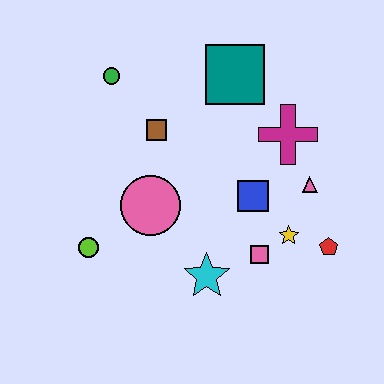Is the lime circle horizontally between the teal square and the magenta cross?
No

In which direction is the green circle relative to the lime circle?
The green circle is above the lime circle.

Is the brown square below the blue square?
No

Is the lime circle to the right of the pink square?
No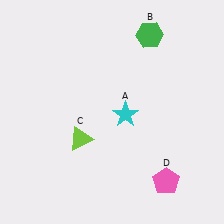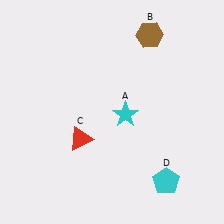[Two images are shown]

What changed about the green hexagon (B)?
In Image 1, B is green. In Image 2, it changed to brown.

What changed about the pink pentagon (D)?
In Image 1, D is pink. In Image 2, it changed to cyan.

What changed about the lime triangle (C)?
In Image 1, C is lime. In Image 2, it changed to red.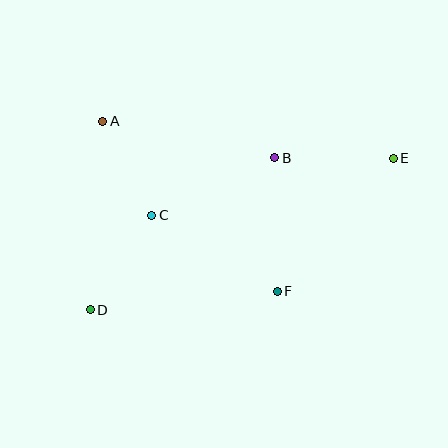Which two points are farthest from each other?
Points D and E are farthest from each other.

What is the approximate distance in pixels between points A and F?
The distance between A and F is approximately 244 pixels.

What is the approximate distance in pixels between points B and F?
The distance between B and F is approximately 134 pixels.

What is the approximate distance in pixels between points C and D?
The distance between C and D is approximately 112 pixels.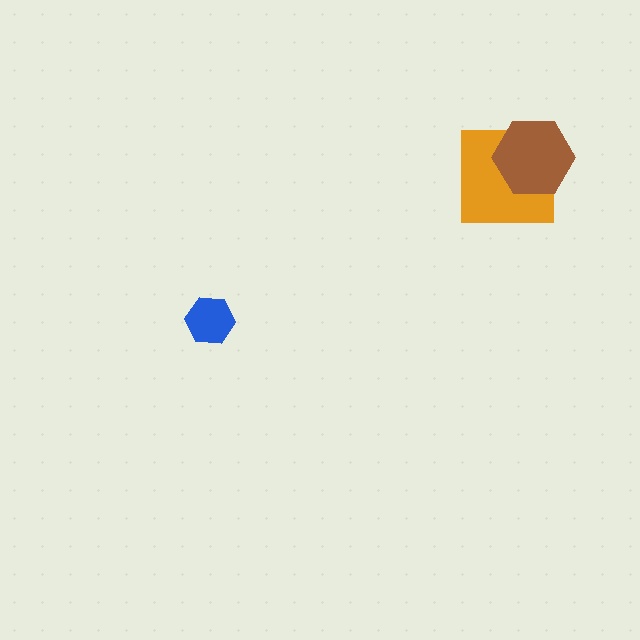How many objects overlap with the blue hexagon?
0 objects overlap with the blue hexagon.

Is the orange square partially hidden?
Yes, it is partially covered by another shape.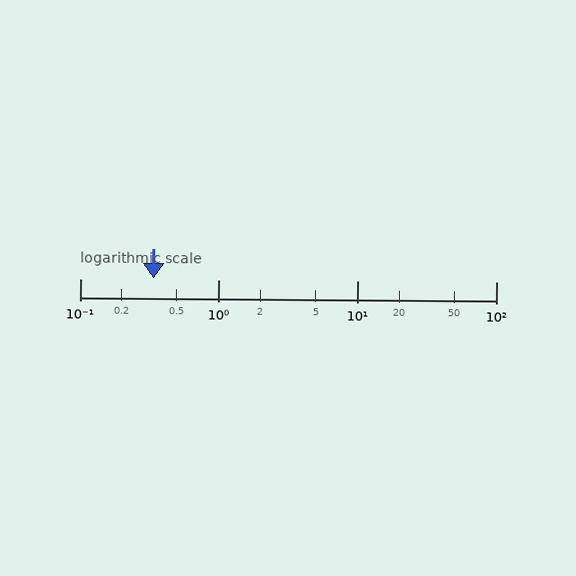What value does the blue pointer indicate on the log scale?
The pointer indicates approximately 0.34.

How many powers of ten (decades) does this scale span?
The scale spans 3 decades, from 0.1 to 100.